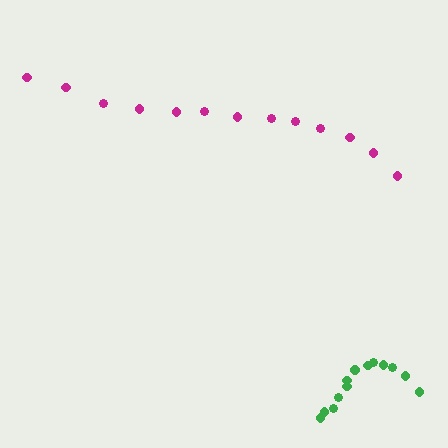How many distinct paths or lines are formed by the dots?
There are 2 distinct paths.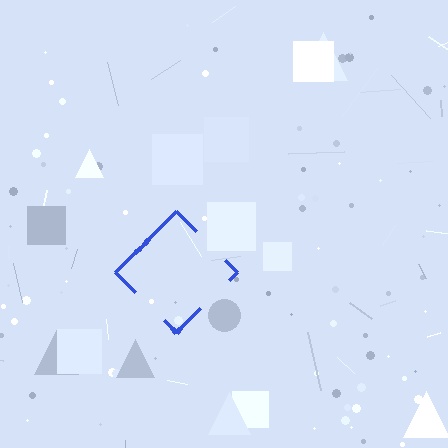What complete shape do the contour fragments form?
The contour fragments form a diamond.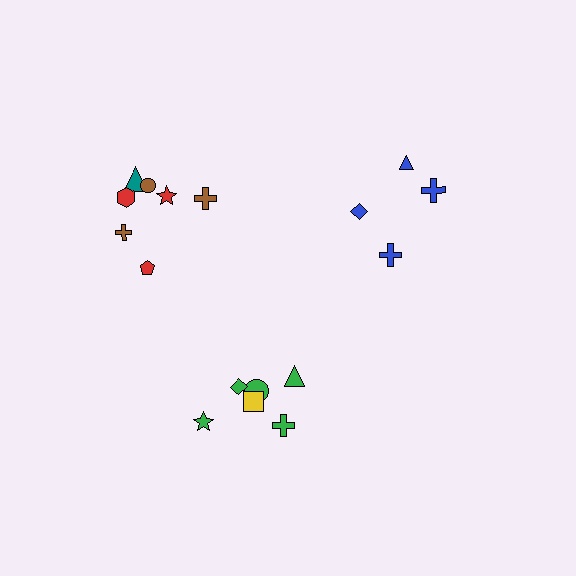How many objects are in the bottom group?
There are 6 objects.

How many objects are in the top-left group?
There are 7 objects.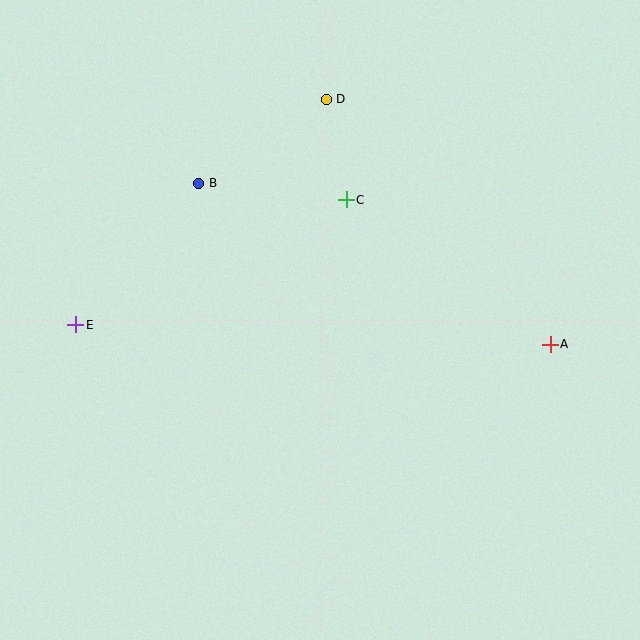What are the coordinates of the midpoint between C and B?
The midpoint between C and B is at (272, 191).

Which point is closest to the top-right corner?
Point D is closest to the top-right corner.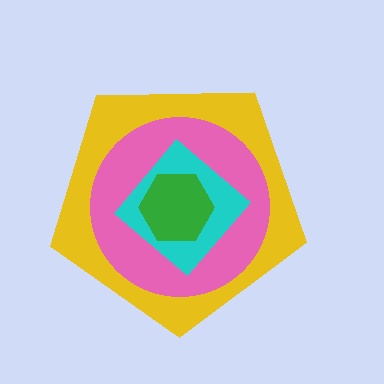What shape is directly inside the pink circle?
The cyan diamond.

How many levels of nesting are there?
4.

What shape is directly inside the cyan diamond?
The green hexagon.